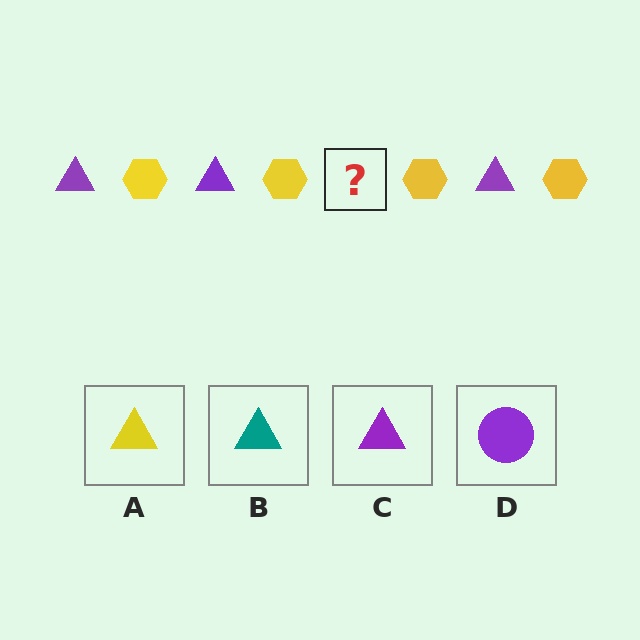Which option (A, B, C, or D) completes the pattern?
C.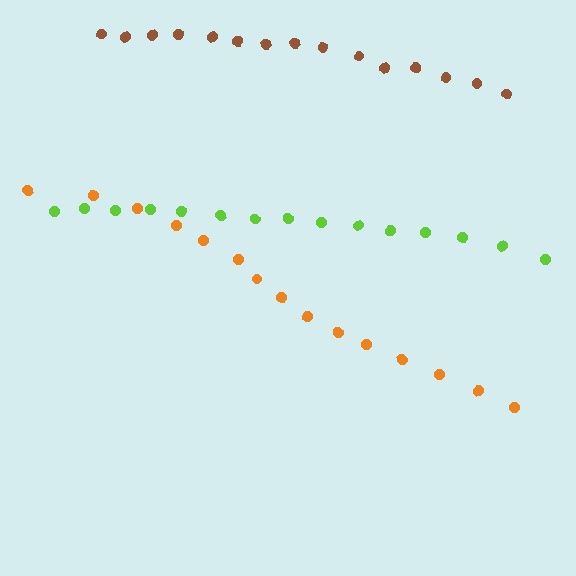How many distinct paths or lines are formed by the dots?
There are 3 distinct paths.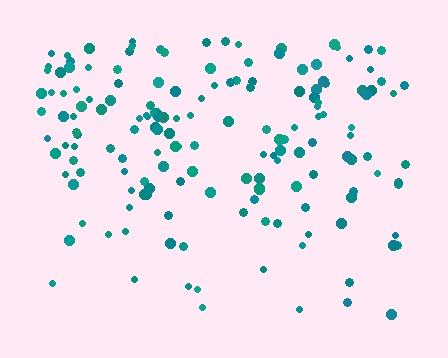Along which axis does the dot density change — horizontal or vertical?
Vertical.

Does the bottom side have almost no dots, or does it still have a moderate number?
Still a moderate number, just noticeably fewer than the top.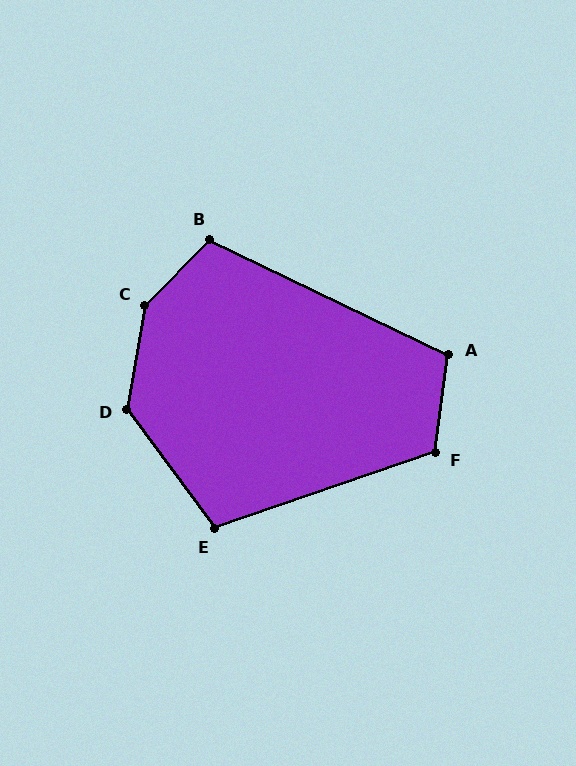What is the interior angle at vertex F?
Approximately 117 degrees (obtuse).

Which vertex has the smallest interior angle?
E, at approximately 107 degrees.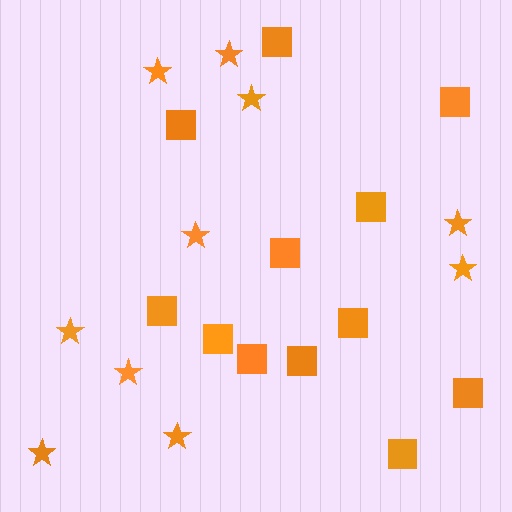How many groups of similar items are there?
There are 2 groups: one group of stars (10) and one group of squares (12).